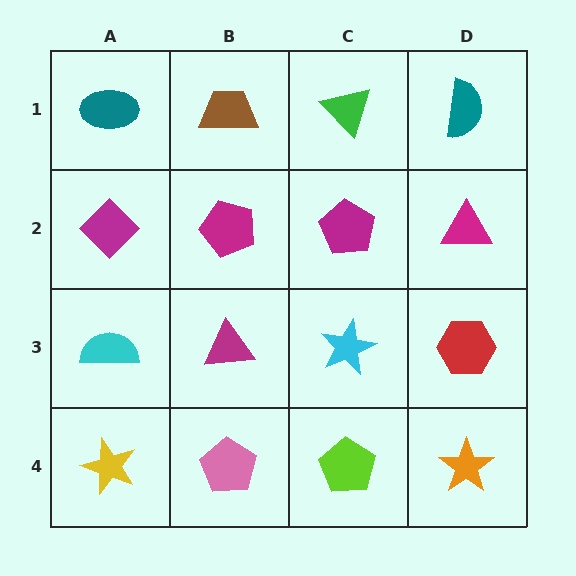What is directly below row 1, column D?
A magenta triangle.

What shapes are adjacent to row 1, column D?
A magenta triangle (row 2, column D), a green triangle (row 1, column C).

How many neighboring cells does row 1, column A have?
2.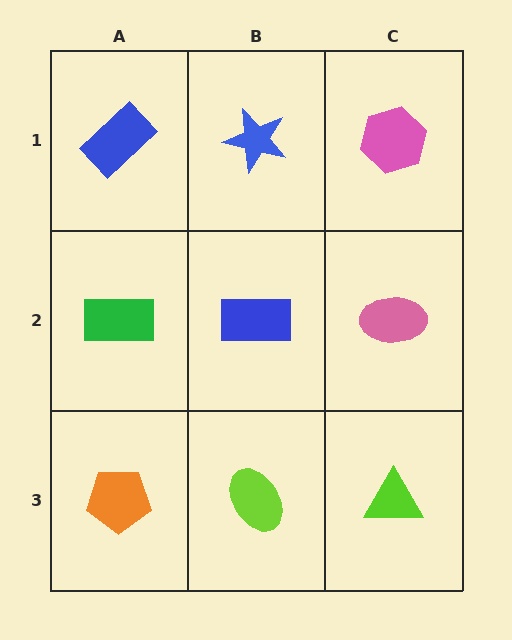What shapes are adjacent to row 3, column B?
A blue rectangle (row 2, column B), an orange pentagon (row 3, column A), a lime triangle (row 3, column C).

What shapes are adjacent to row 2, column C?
A pink hexagon (row 1, column C), a lime triangle (row 3, column C), a blue rectangle (row 2, column B).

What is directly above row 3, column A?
A green rectangle.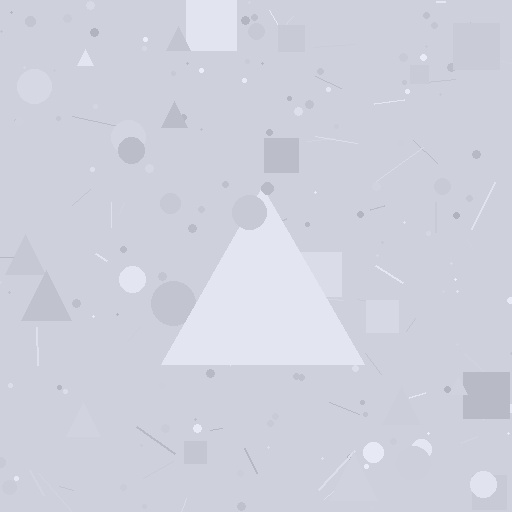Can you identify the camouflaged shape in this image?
The camouflaged shape is a triangle.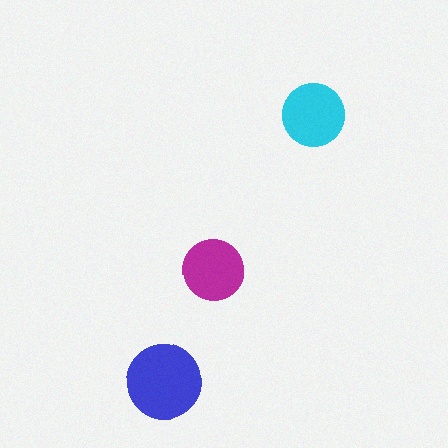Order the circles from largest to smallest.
the blue one, the cyan one, the magenta one.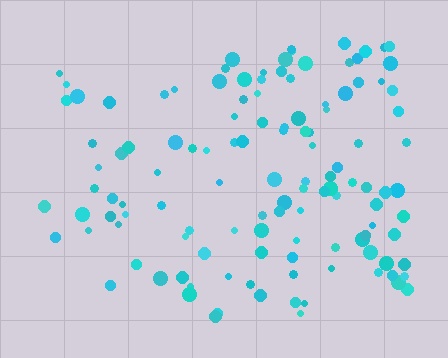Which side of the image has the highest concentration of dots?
The right.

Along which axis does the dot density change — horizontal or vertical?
Horizontal.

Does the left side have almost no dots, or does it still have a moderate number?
Still a moderate number, just noticeably fewer than the right.